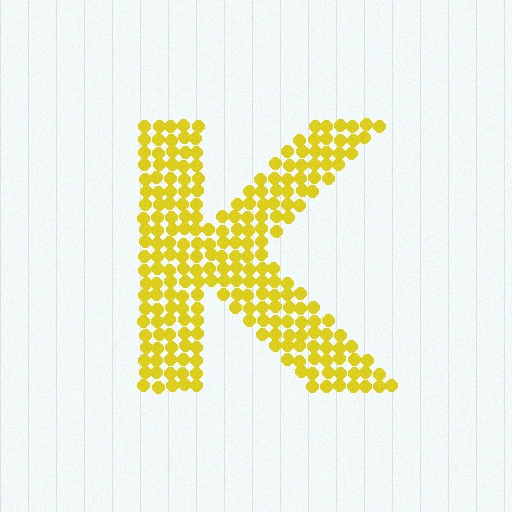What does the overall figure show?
The overall figure shows the letter K.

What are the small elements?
The small elements are circles.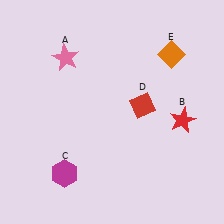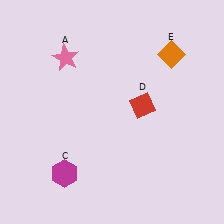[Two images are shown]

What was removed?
The red star (B) was removed in Image 2.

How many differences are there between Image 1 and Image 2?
There is 1 difference between the two images.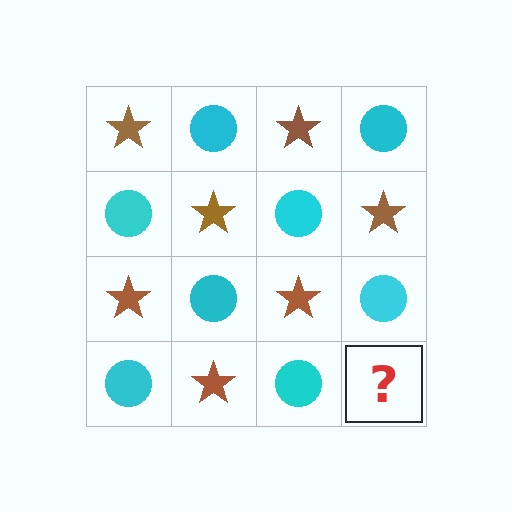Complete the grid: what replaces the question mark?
The question mark should be replaced with a brown star.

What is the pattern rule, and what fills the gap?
The rule is that it alternates brown star and cyan circle in a checkerboard pattern. The gap should be filled with a brown star.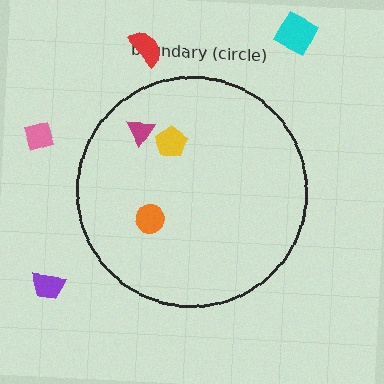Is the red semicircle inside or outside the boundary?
Outside.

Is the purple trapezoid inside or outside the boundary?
Outside.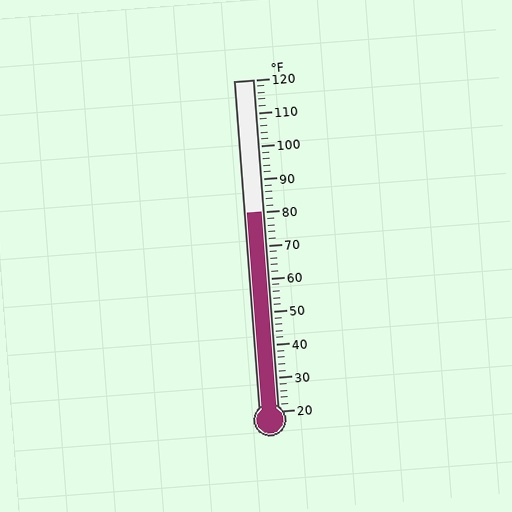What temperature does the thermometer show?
The thermometer shows approximately 80°F.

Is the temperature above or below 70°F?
The temperature is above 70°F.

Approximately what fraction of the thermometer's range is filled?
The thermometer is filled to approximately 60% of its range.